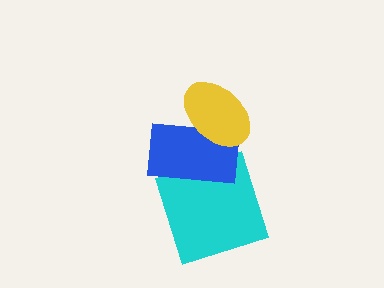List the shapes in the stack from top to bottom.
From top to bottom: the yellow ellipse, the blue rectangle, the cyan square.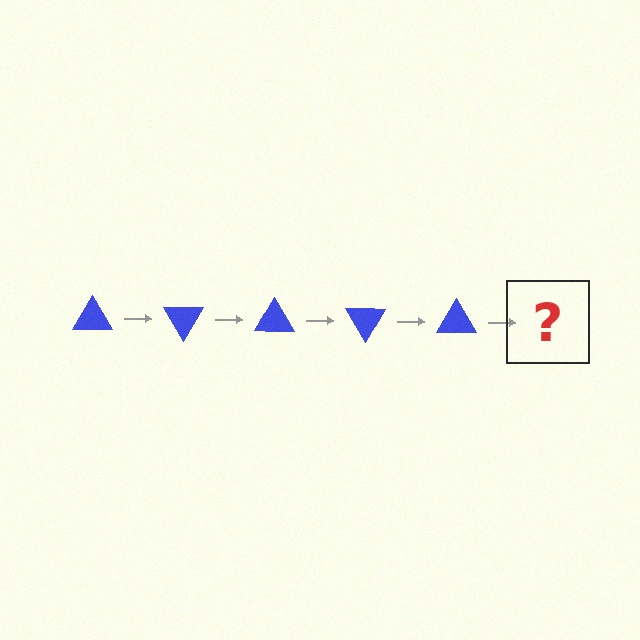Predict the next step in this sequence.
The next step is a blue triangle rotated 300 degrees.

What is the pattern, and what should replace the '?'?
The pattern is that the triangle rotates 60 degrees each step. The '?' should be a blue triangle rotated 300 degrees.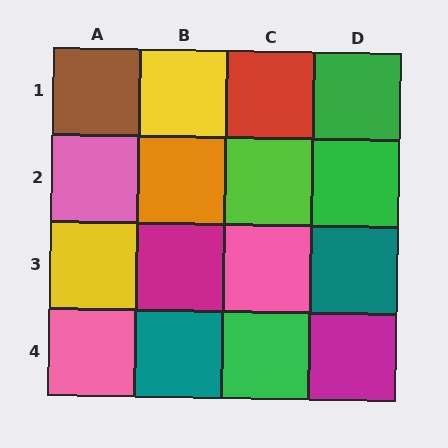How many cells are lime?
1 cell is lime.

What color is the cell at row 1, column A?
Brown.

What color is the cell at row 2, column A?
Pink.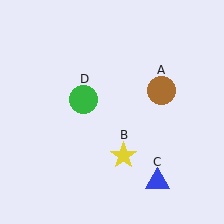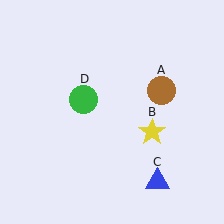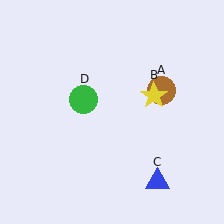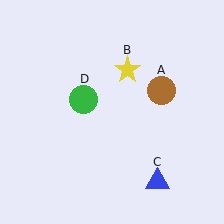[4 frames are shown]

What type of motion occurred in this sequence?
The yellow star (object B) rotated counterclockwise around the center of the scene.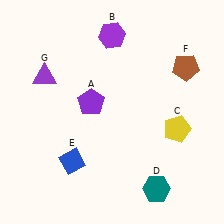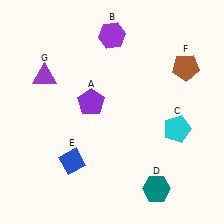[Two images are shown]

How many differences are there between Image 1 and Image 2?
There is 1 difference between the two images.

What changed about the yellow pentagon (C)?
In Image 1, C is yellow. In Image 2, it changed to cyan.